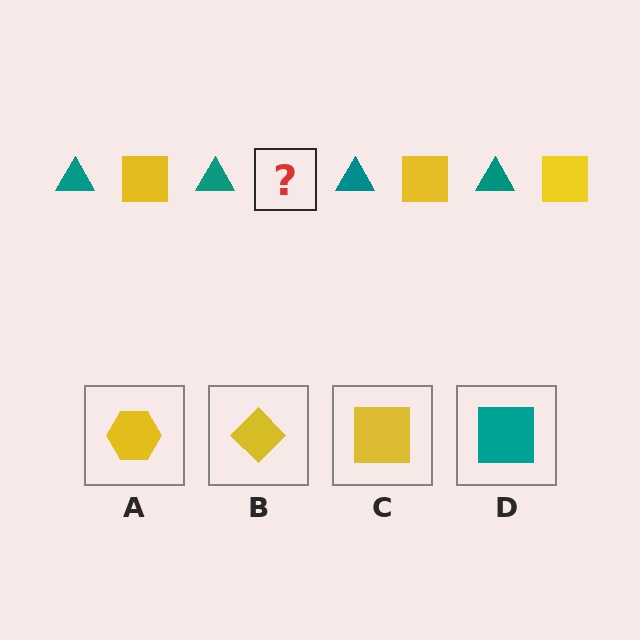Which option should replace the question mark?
Option C.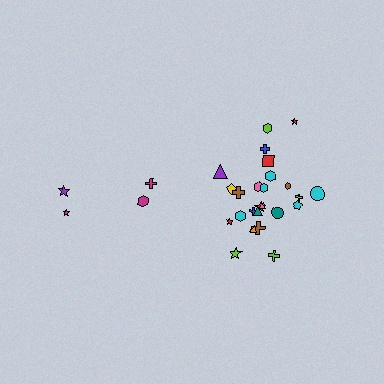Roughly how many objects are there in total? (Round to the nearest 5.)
Roughly 30 objects in total.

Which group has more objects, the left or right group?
The right group.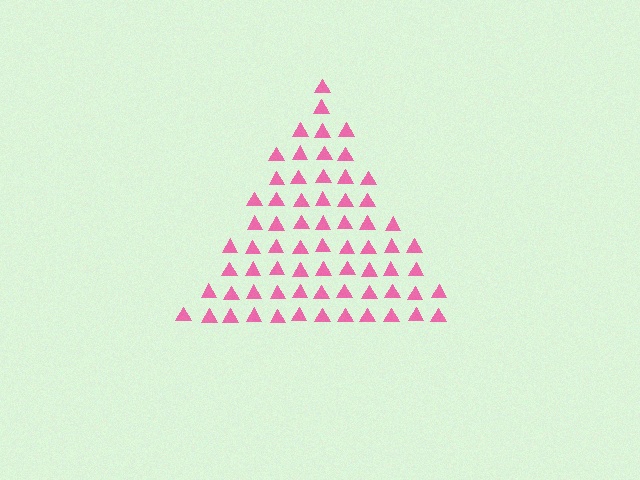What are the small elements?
The small elements are triangles.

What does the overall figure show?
The overall figure shows a triangle.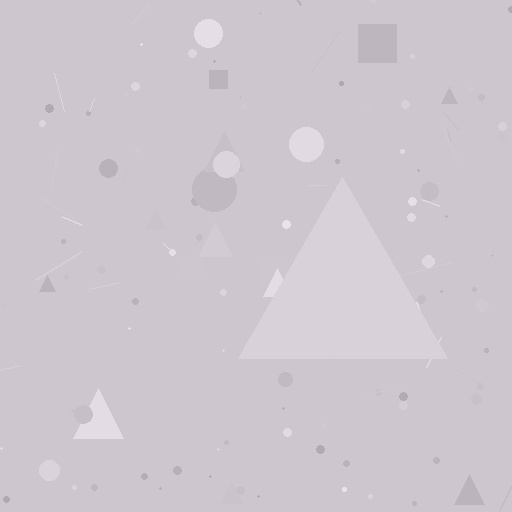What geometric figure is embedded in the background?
A triangle is embedded in the background.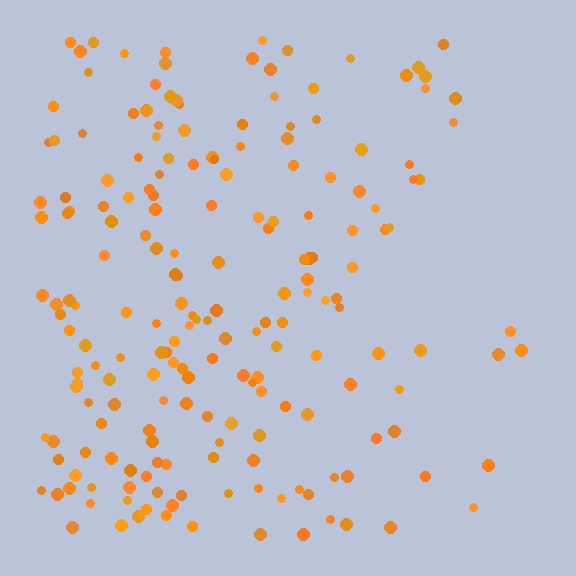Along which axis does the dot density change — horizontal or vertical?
Horizontal.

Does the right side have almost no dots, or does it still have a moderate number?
Still a moderate number, just noticeably fewer than the left.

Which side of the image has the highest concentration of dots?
The left.